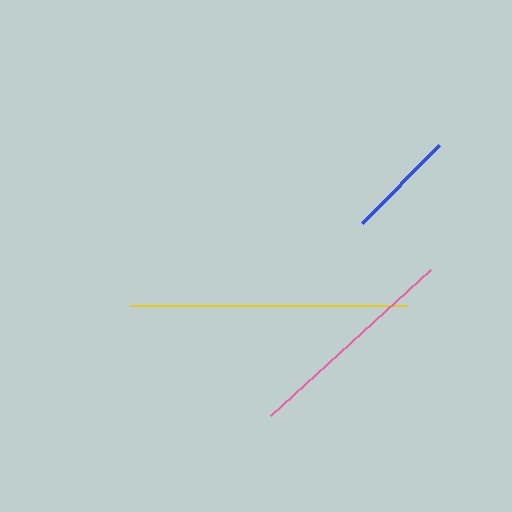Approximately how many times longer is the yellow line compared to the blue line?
The yellow line is approximately 2.5 times the length of the blue line.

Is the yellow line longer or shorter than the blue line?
The yellow line is longer than the blue line.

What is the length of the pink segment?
The pink segment is approximately 217 pixels long.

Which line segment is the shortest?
The blue line is the shortest at approximately 110 pixels.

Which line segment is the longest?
The yellow line is the longest at approximately 277 pixels.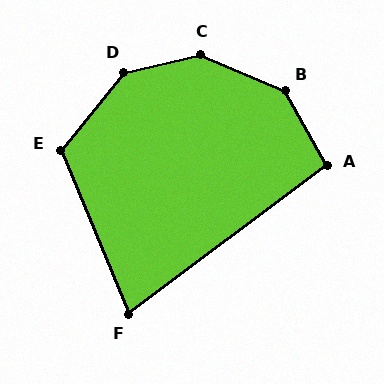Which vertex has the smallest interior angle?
F, at approximately 76 degrees.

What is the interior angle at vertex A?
Approximately 98 degrees (obtuse).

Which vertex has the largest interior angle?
C, at approximately 144 degrees.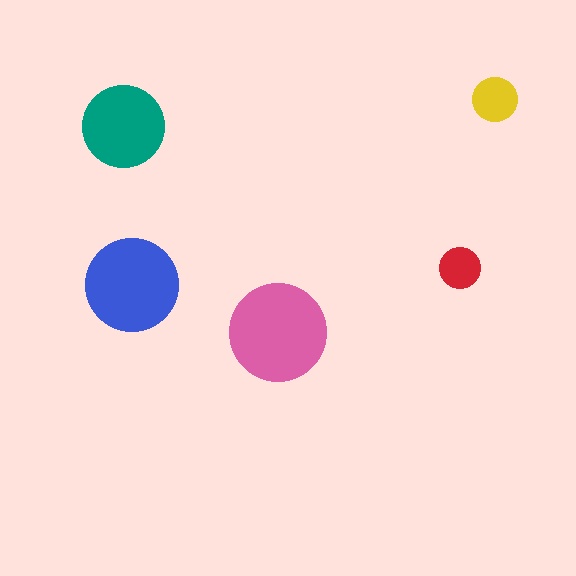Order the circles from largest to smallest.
the pink one, the blue one, the teal one, the yellow one, the red one.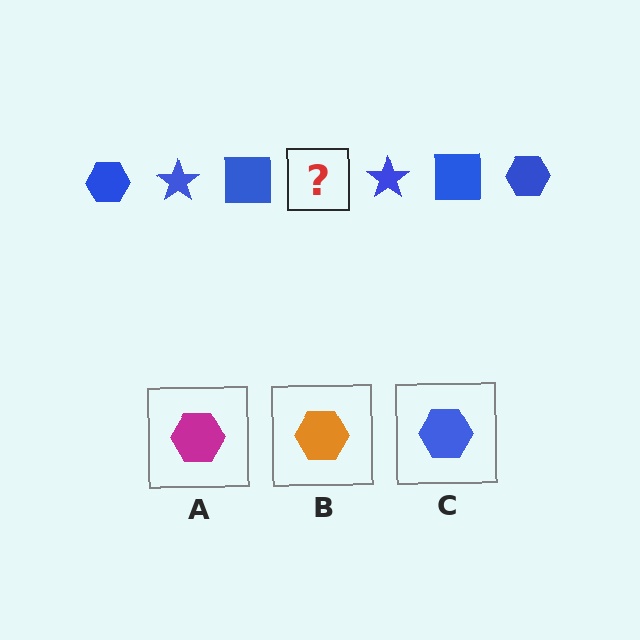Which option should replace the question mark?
Option C.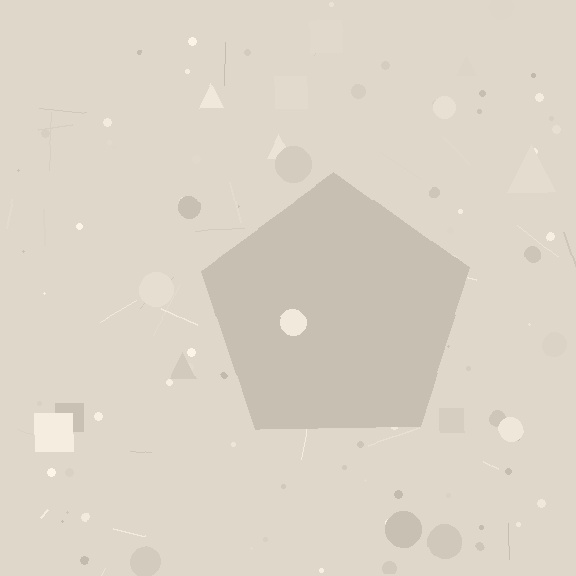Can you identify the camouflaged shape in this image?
The camouflaged shape is a pentagon.